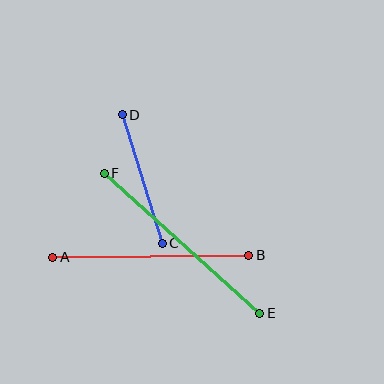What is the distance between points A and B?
The distance is approximately 196 pixels.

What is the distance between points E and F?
The distance is approximately 209 pixels.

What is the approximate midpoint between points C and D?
The midpoint is at approximately (142, 179) pixels.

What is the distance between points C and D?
The distance is approximately 135 pixels.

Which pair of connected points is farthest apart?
Points E and F are farthest apart.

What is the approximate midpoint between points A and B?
The midpoint is at approximately (151, 256) pixels.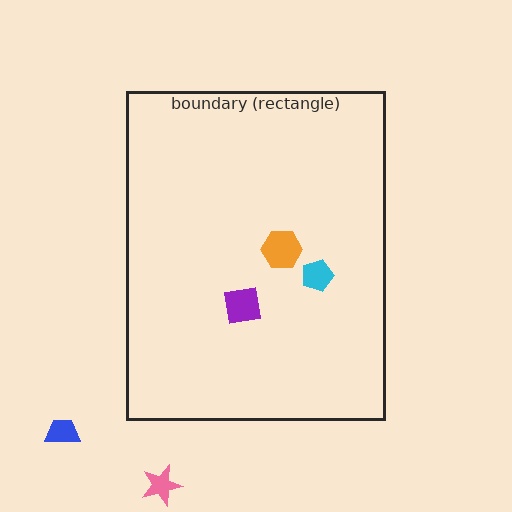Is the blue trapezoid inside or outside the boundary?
Outside.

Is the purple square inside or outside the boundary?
Inside.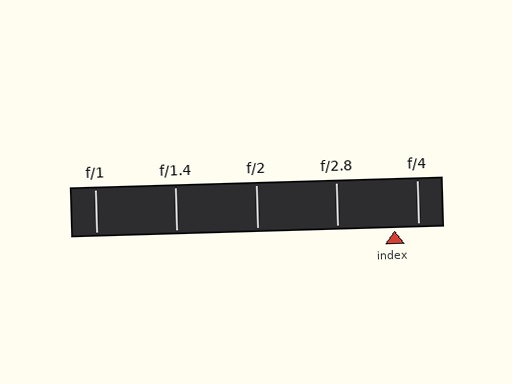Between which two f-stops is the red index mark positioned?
The index mark is between f/2.8 and f/4.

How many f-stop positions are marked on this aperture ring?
There are 5 f-stop positions marked.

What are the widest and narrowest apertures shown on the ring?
The widest aperture shown is f/1 and the narrowest is f/4.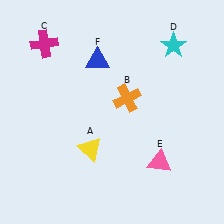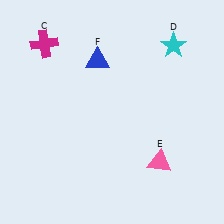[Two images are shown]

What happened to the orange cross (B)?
The orange cross (B) was removed in Image 2. It was in the top-right area of Image 1.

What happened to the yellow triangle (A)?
The yellow triangle (A) was removed in Image 2. It was in the bottom-left area of Image 1.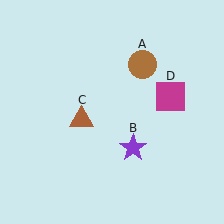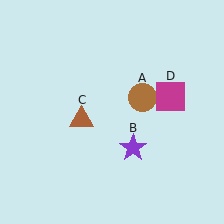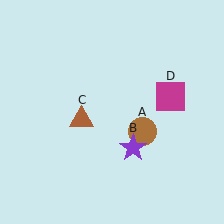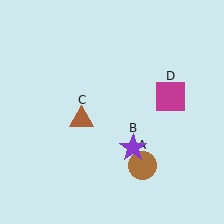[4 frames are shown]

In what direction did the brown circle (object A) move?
The brown circle (object A) moved down.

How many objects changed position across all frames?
1 object changed position: brown circle (object A).